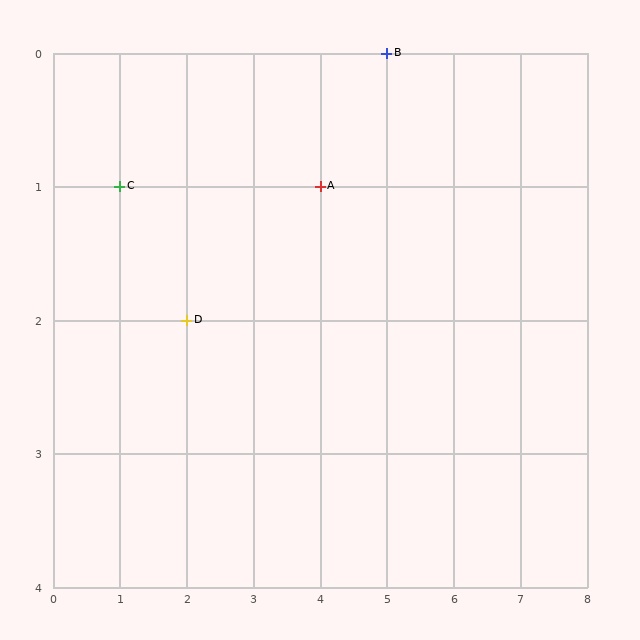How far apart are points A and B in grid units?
Points A and B are 1 column and 1 row apart (about 1.4 grid units diagonally).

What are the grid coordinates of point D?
Point D is at grid coordinates (2, 2).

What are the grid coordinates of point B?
Point B is at grid coordinates (5, 0).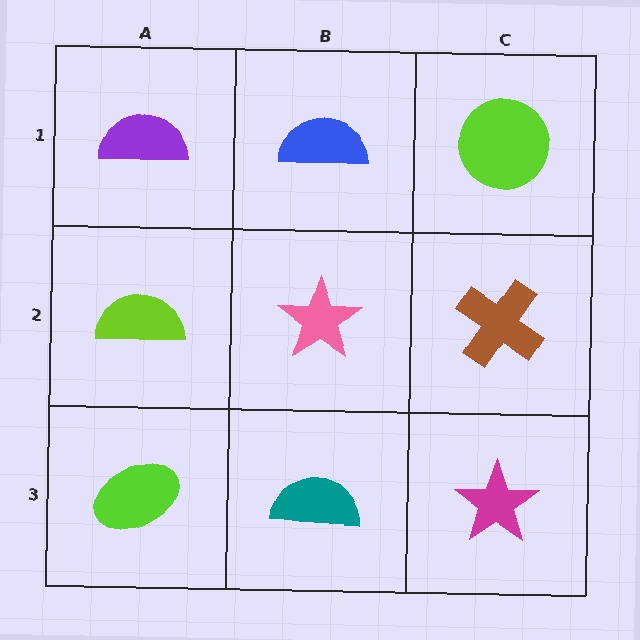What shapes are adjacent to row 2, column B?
A blue semicircle (row 1, column B), a teal semicircle (row 3, column B), a lime semicircle (row 2, column A), a brown cross (row 2, column C).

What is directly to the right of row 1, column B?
A lime circle.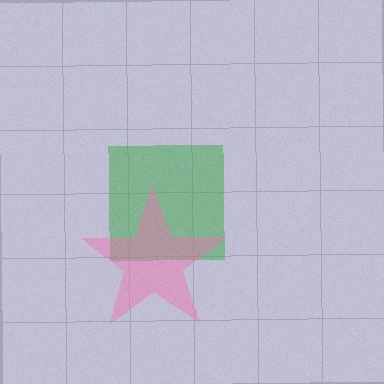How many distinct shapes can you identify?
There are 2 distinct shapes: a green square, a pink star.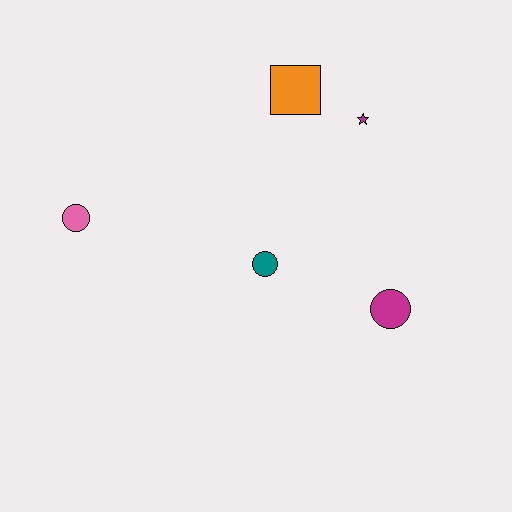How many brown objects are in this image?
There are no brown objects.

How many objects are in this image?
There are 5 objects.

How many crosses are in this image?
There are no crosses.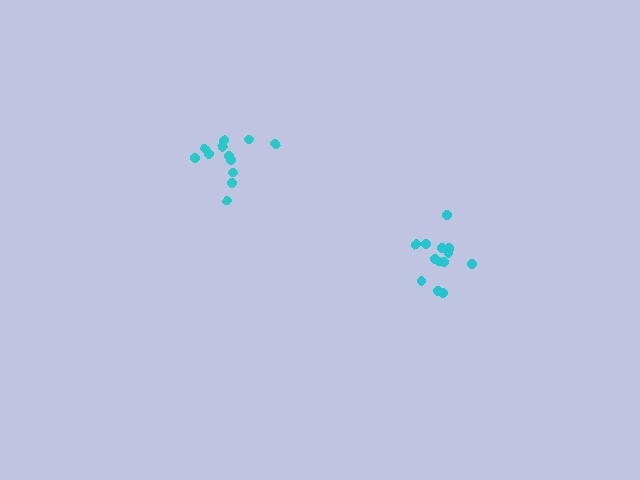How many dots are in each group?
Group 1: 12 dots, Group 2: 14 dots (26 total).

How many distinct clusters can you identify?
There are 2 distinct clusters.